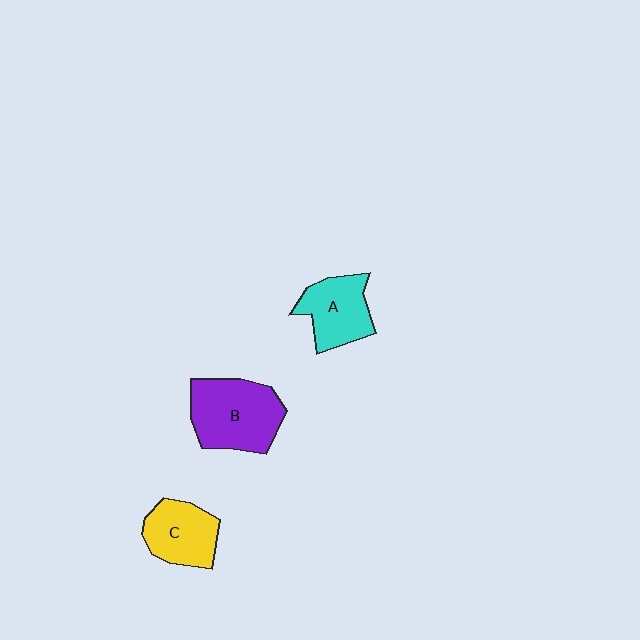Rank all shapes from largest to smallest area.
From largest to smallest: B (purple), A (cyan), C (yellow).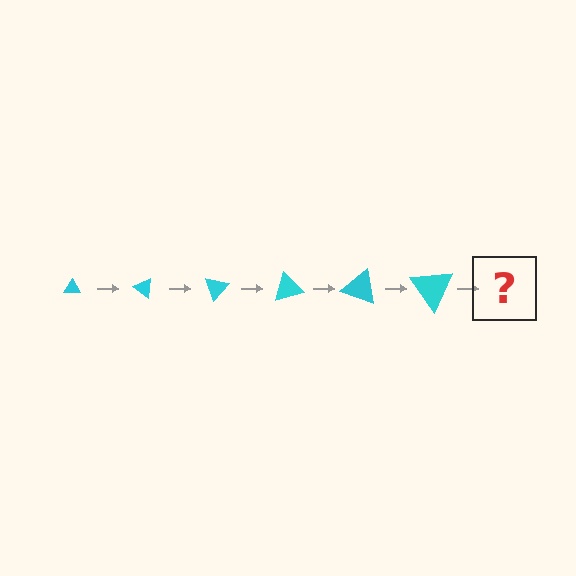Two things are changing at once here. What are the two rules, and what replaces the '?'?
The two rules are that the triangle grows larger each step and it rotates 35 degrees each step. The '?' should be a triangle, larger than the previous one and rotated 210 degrees from the start.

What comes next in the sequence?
The next element should be a triangle, larger than the previous one and rotated 210 degrees from the start.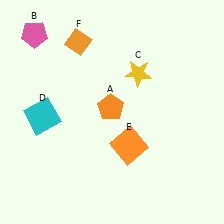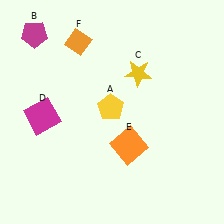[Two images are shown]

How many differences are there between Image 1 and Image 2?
There are 3 differences between the two images.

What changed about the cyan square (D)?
In Image 1, D is cyan. In Image 2, it changed to magenta.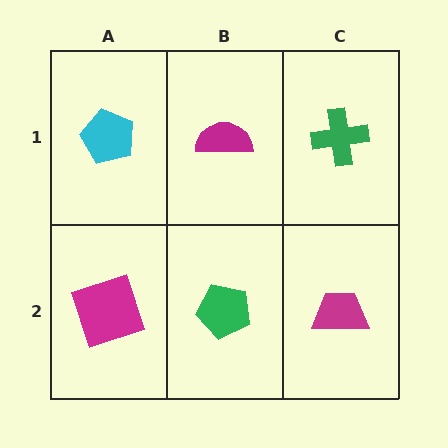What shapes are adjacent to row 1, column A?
A magenta square (row 2, column A), a magenta semicircle (row 1, column B).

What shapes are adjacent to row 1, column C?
A magenta trapezoid (row 2, column C), a magenta semicircle (row 1, column B).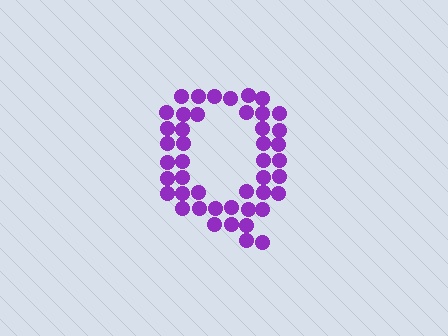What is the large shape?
The large shape is the letter Q.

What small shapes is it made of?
It is made of small circles.